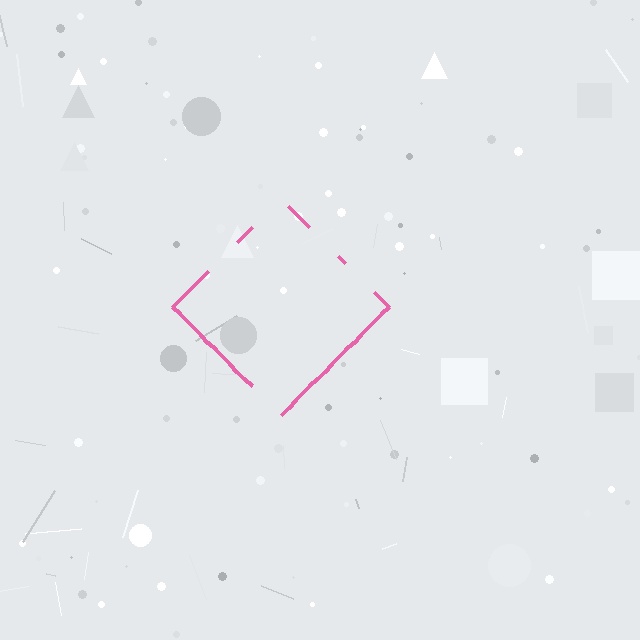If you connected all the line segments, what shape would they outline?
They would outline a diamond.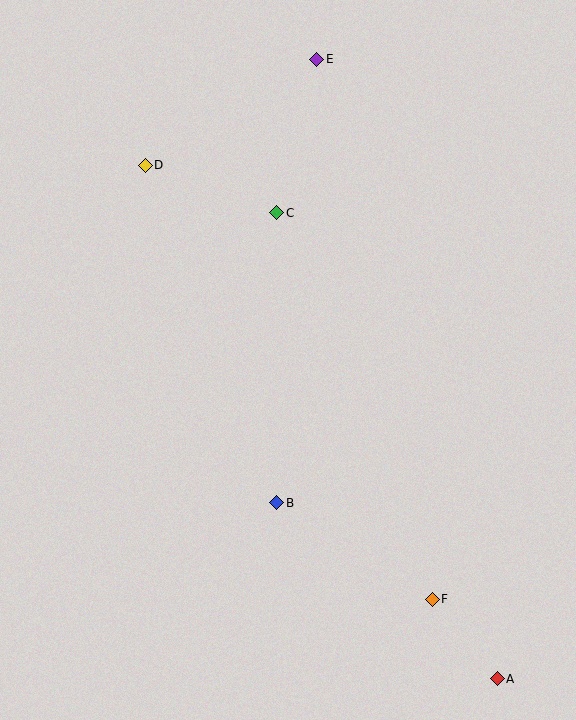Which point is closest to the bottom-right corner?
Point A is closest to the bottom-right corner.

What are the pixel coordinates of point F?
Point F is at (432, 599).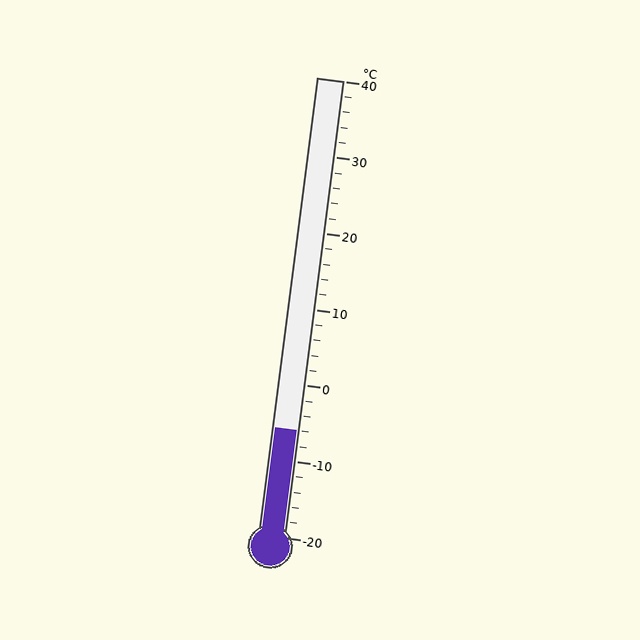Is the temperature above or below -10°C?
The temperature is above -10°C.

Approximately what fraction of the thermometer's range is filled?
The thermometer is filled to approximately 25% of its range.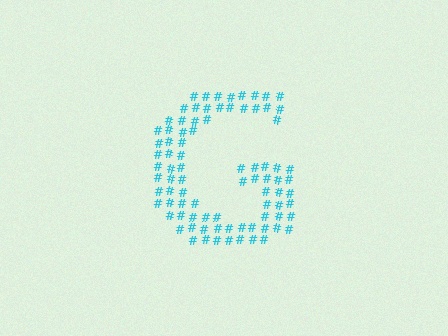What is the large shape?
The large shape is the letter G.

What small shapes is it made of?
It is made of small hash symbols.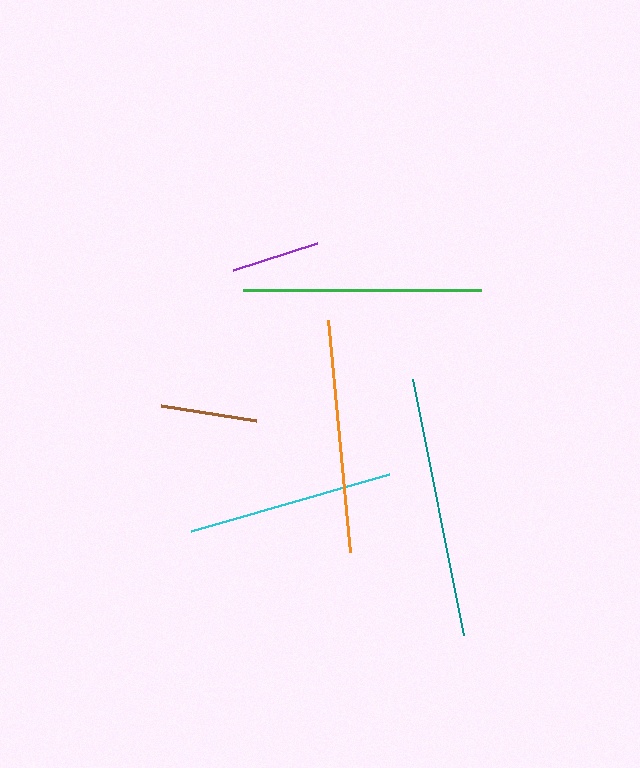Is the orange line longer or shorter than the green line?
The green line is longer than the orange line.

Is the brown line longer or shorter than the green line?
The green line is longer than the brown line.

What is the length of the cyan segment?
The cyan segment is approximately 206 pixels long.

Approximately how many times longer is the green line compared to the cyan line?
The green line is approximately 1.2 times the length of the cyan line.